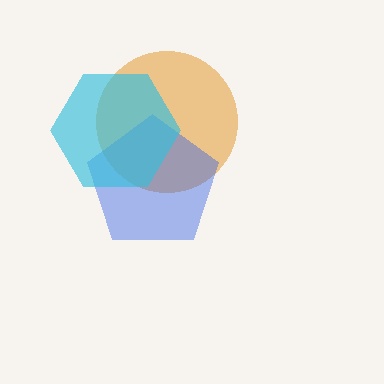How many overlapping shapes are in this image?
There are 3 overlapping shapes in the image.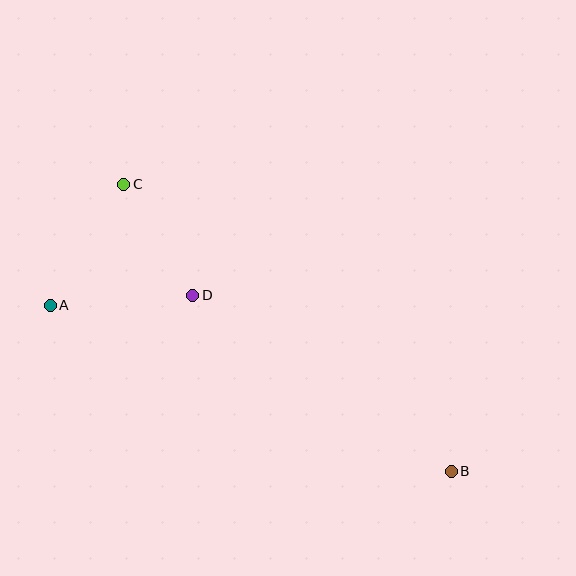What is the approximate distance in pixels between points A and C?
The distance between A and C is approximately 141 pixels.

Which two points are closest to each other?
Points C and D are closest to each other.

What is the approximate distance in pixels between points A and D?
The distance between A and D is approximately 143 pixels.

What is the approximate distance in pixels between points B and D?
The distance between B and D is approximately 313 pixels.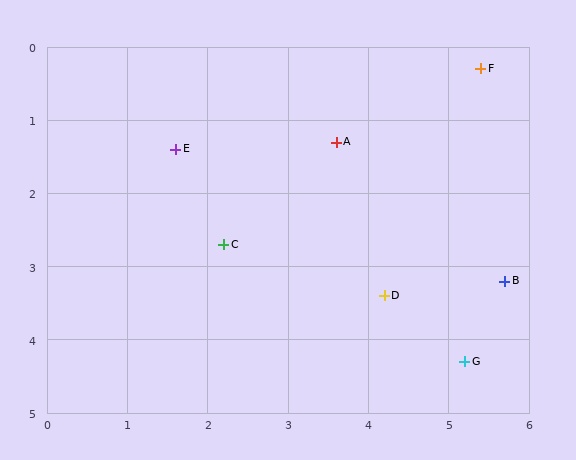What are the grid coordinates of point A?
Point A is at approximately (3.6, 1.3).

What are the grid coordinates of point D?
Point D is at approximately (4.2, 3.4).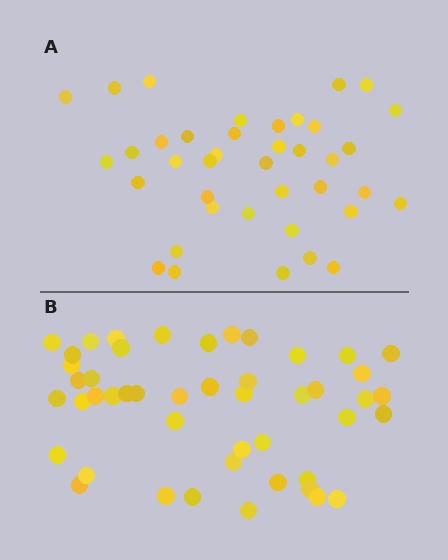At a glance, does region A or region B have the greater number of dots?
Region B (the bottom region) has more dots.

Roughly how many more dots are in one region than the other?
Region B has roughly 8 or so more dots than region A.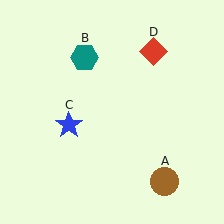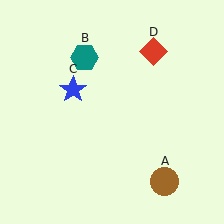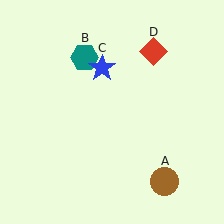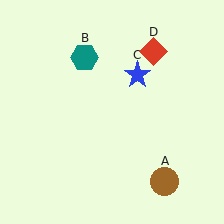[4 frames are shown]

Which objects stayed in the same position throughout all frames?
Brown circle (object A) and teal hexagon (object B) and red diamond (object D) remained stationary.